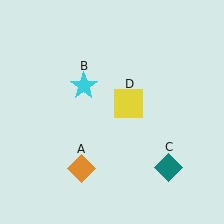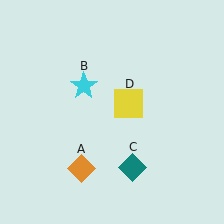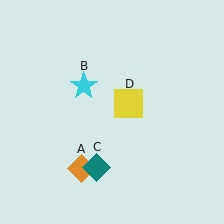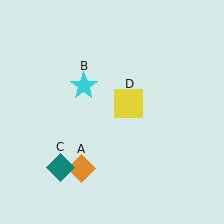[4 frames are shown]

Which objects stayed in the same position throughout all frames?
Orange diamond (object A) and cyan star (object B) and yellow square (object D) remained stationary.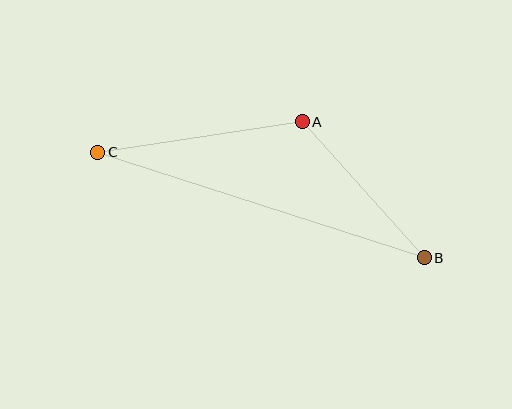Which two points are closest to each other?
Points A and B are closest to each other.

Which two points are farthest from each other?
Points B and C are farthest from each other.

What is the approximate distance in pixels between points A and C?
The distance between A and C is approximately 207 pixels.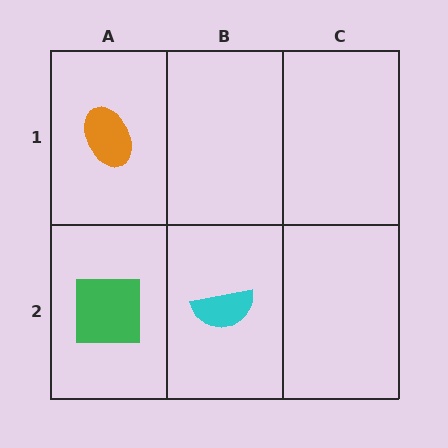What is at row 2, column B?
A cyan semicircle.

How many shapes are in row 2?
2 shapes.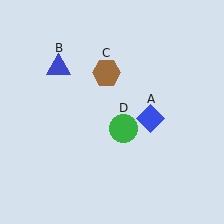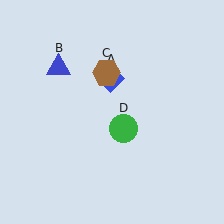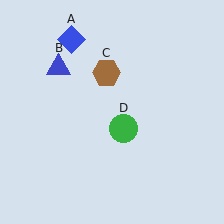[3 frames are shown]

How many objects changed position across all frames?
1 object changed position: blue diamond (object A).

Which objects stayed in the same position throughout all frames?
Blue triangle (object B) and brown hexagon (object C) and green circle (object D) remained stationary.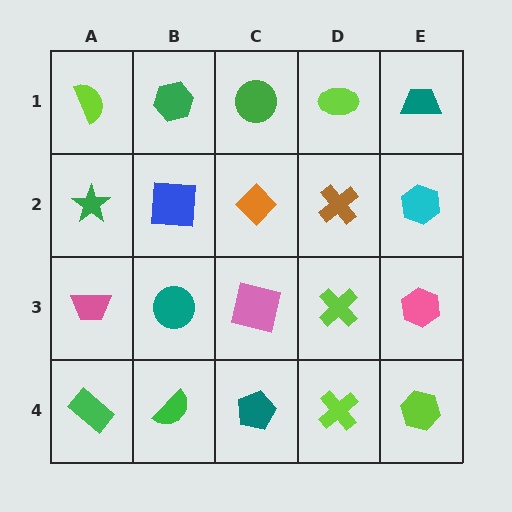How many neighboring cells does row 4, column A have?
2.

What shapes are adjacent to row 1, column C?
An orange diamond (row 2, column C), a green hexagon (row 1, column B), a lime ellipse (row 1, column D).